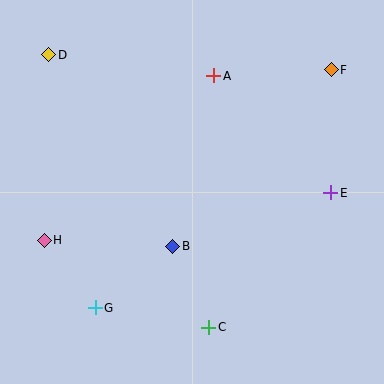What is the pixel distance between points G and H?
The distance between G and H is 84 pixels.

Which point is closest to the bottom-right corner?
Point C is closest to the bottom-right corner.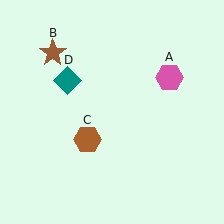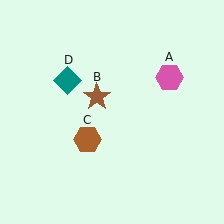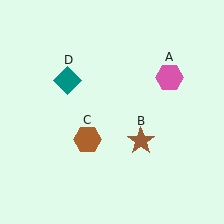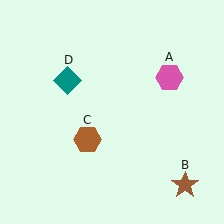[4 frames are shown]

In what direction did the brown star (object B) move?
The brown star (object B) moved down and to the right.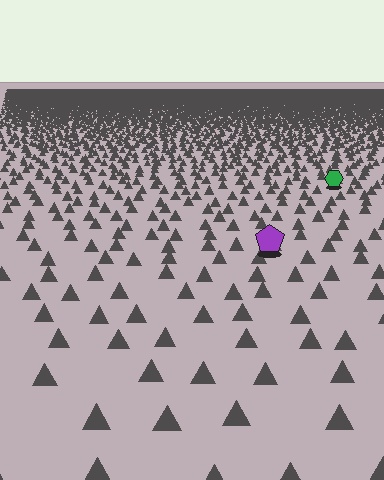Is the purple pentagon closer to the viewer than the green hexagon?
Yes. The purple pentagon is closer — you can tell from the texture gradient: the ground texture is coarser near it.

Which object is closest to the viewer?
The purple pentagon is closest. The texture marks near it are larger and more spread out.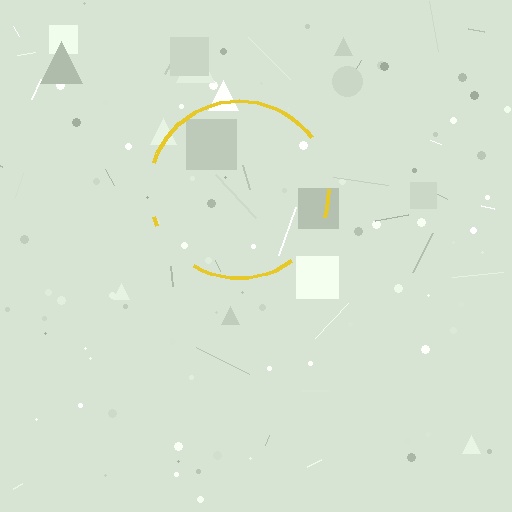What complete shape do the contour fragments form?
The contour fragments form a circle.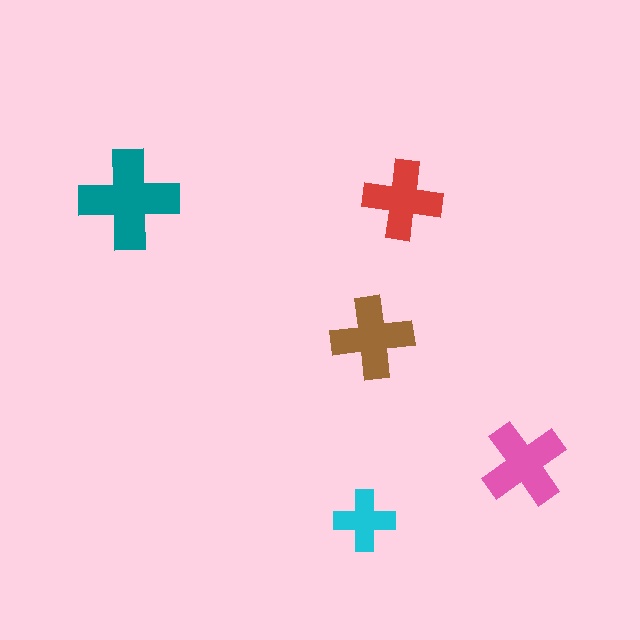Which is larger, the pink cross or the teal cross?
The teal one.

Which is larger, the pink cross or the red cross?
The pink one.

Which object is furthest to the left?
The teal cross is leftmost.